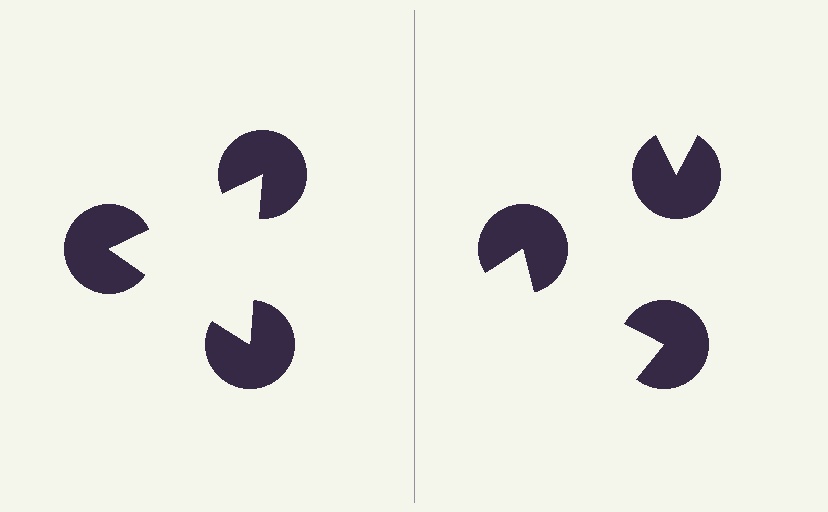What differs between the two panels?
The pac-man discs are positioned identically on both sides; only the wedge orientations differ. On the left they align to a triangle; on the right they are misaligned.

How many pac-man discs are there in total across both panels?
6 — 3 on each side.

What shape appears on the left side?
An illusory triangle.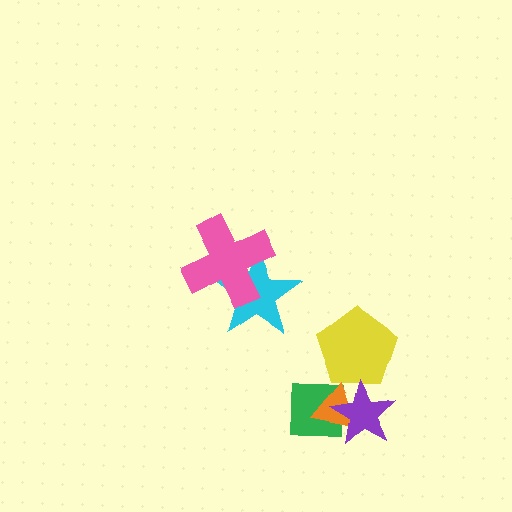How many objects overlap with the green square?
2 objects overlap with the green square.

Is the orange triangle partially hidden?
Yes, it is partially covered by another shape.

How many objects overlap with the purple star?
3 objects overlap with the purple star.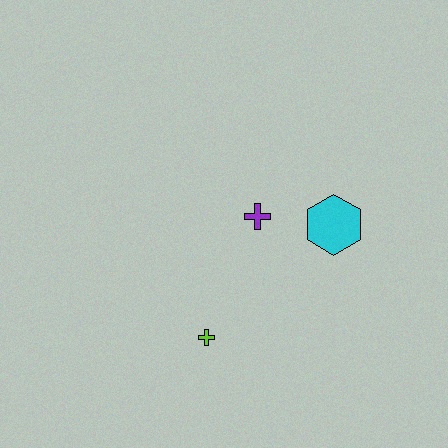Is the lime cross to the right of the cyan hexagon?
No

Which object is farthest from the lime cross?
The cyan hexagon is farthest from the lime cross.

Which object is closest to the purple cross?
The cyan hexagon is closest to the purple cross.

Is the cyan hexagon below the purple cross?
Yes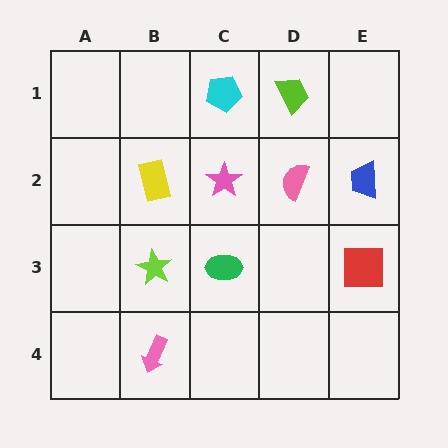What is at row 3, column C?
A green ellipse.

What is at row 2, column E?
A blue trapezoid.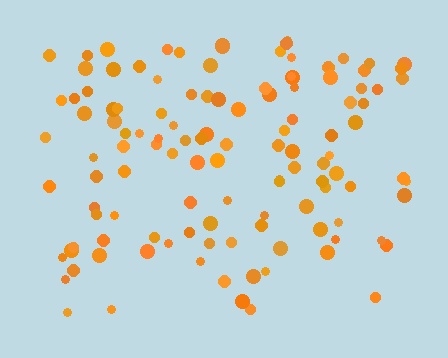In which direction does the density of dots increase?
From bottom to top, with the top side densest.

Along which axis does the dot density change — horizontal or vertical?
Vertical.